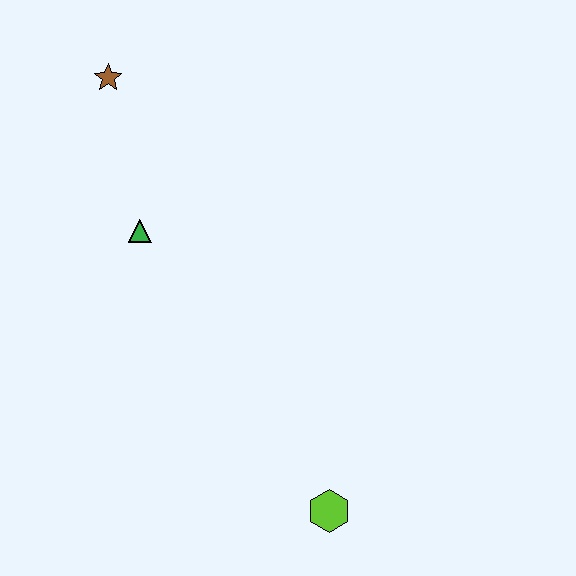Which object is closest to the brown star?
The green triangle is closest to the brown star.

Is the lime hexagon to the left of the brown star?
No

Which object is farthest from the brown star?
The lime hexagon is farthest from the brown star.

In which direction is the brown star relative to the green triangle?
The brown star is above the green triangle.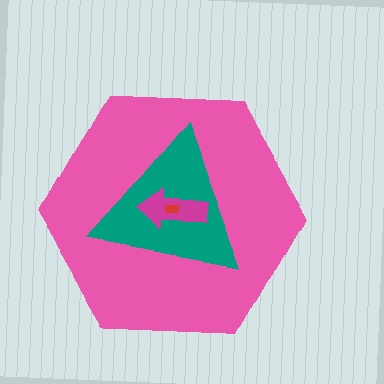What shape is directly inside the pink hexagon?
The teal triangle.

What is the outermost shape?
The pink hexagon.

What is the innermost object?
The red rectangle.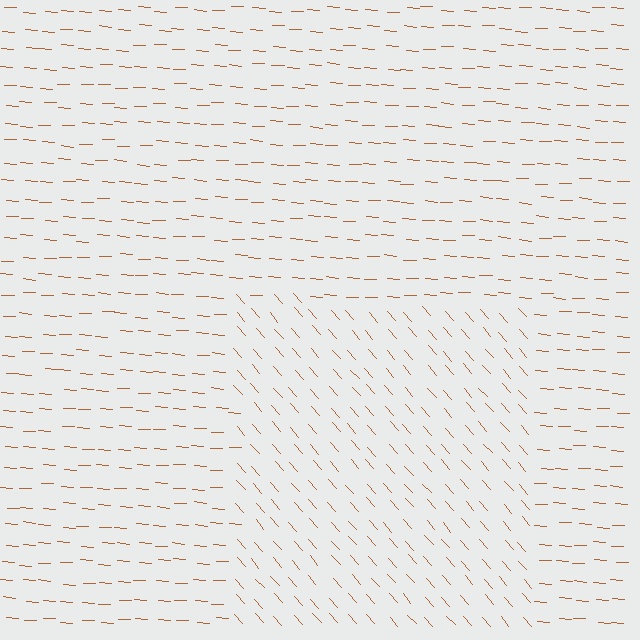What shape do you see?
I see a rectangle.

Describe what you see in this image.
The image is filled with small brown line segments. A rectangle region in the image has lines oriented differently from the surrounding lines, creating a visible texture boundary.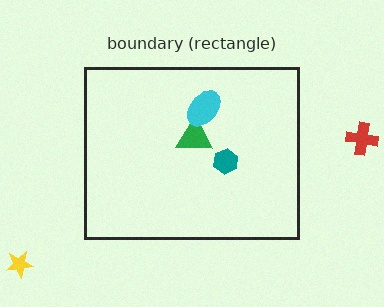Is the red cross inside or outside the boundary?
Outside.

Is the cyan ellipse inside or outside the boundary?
Inside.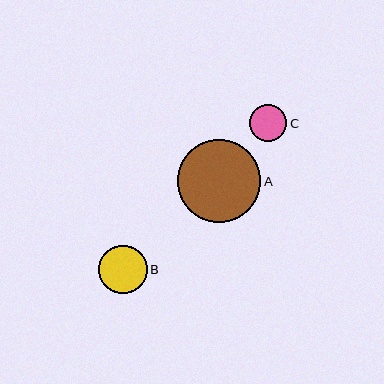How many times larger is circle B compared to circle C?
Circle B is approximately 1.3 times the size of circle C.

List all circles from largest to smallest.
From largest to smallest: A, B, C.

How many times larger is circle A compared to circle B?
Circle A is approximately 1.7 times the size of circle B.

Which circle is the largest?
Circle A is the largest with a size of approximately 83 pixels.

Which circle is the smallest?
Circle C is the smallest with a size of approximately 37 pixels.